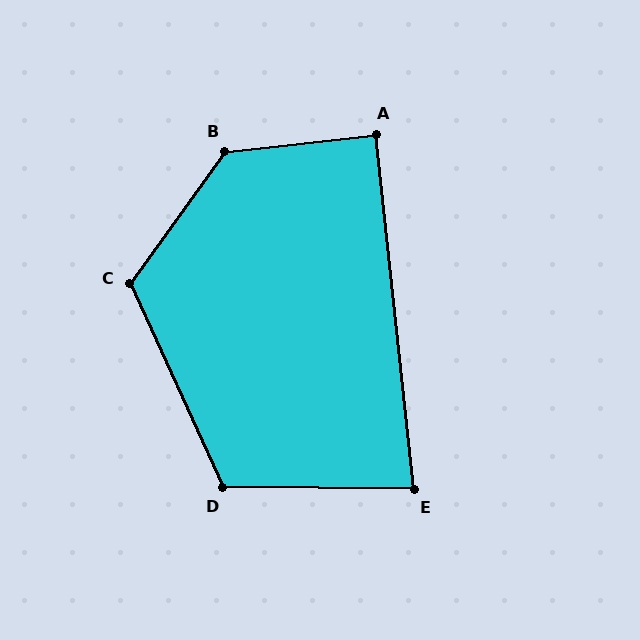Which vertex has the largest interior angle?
B, at approximately 132 degrees.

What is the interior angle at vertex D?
Approximately 115 degrees (obtuse).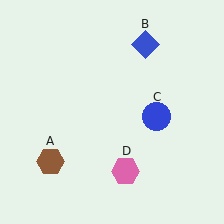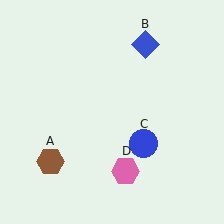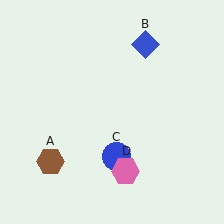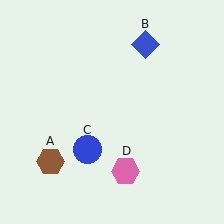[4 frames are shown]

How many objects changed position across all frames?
1 object changed position: blue circle (object C).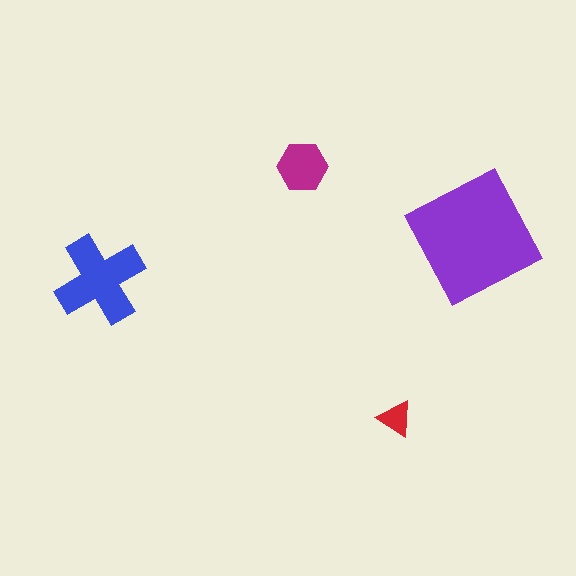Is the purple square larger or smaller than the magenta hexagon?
Larger.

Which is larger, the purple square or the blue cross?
The purple square.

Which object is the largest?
The purple square.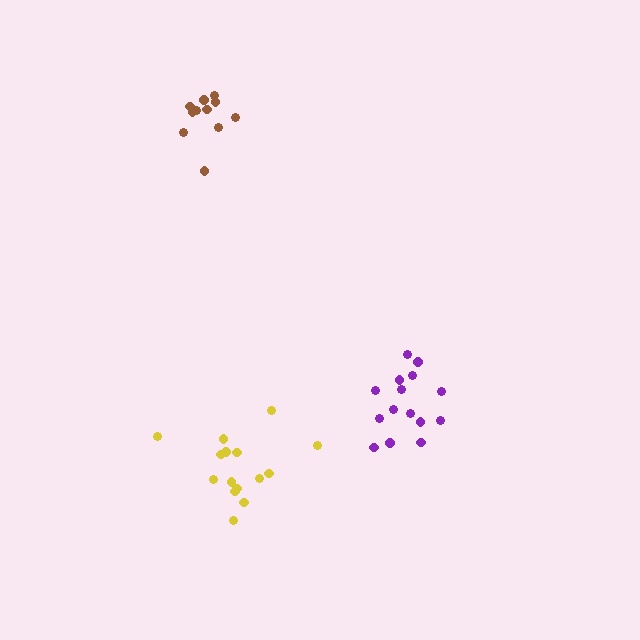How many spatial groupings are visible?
There are 3 spatial groupings.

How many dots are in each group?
Group 1: 15 dots, Group 2: 11 dots, Group 3: 15 dots (41 total).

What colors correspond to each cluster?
The clusters are colored: purple, brown, yellow.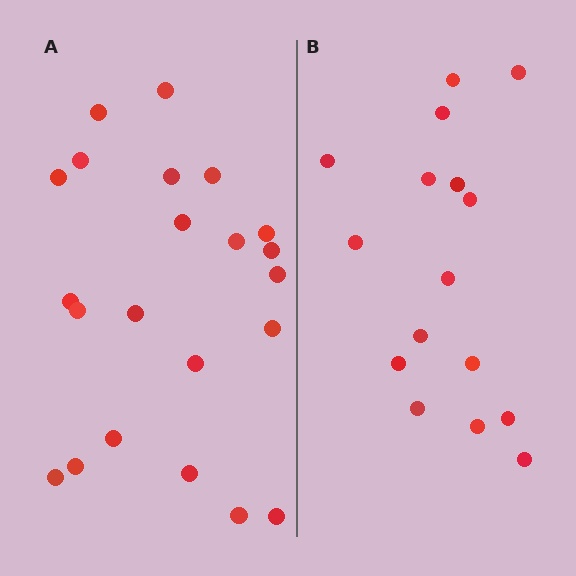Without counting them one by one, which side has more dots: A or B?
Region A (the left region) has more dots.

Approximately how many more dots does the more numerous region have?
Region A has about 6 more dots than region B.